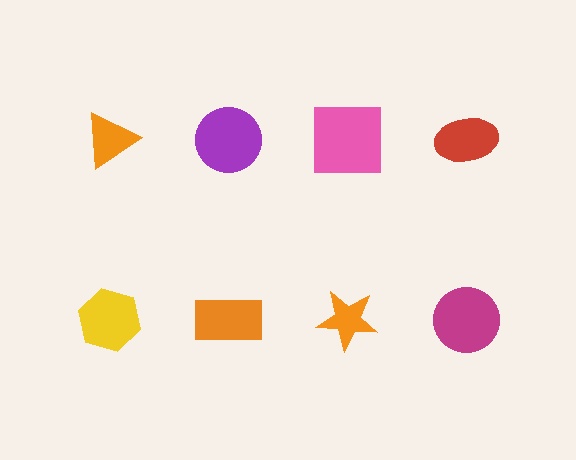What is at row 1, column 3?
A pink square.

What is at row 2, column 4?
A magenta circle.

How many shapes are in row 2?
4 shapes.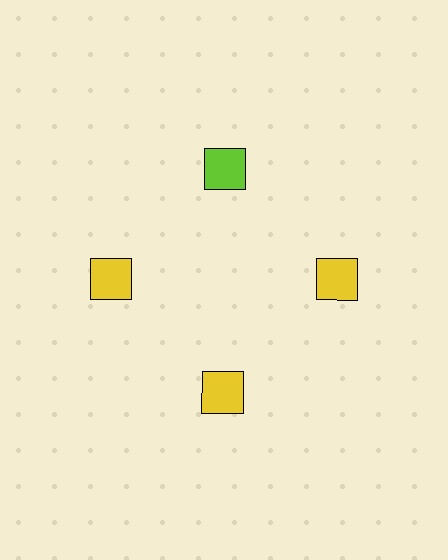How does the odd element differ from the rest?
It has a different color: lime instead of yellow.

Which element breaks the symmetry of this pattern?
The lime square at roughly the 12 o'clock position breaks the symmetry. All other shapes are yellow squares.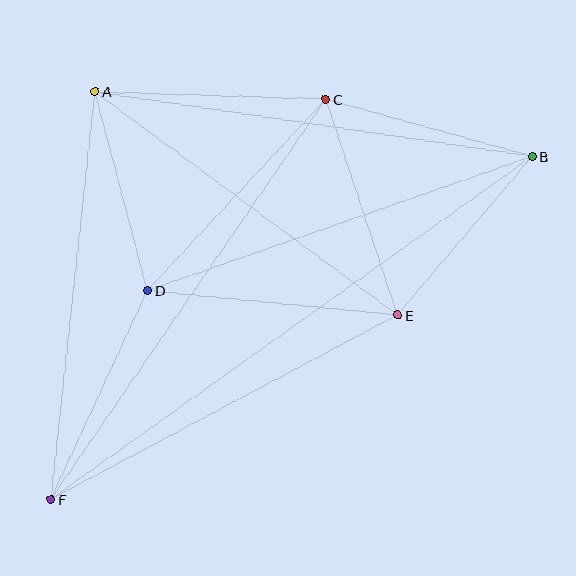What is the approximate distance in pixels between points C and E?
The distance between C and E is approximately 228 pixels.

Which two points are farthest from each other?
Points B and F are farthest from each other.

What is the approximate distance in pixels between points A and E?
The distance between A and E is approximately 376 pixels.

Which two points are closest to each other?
Points A and D are closest to each other.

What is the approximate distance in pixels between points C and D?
The distance between C and D is approximately 262 pixels.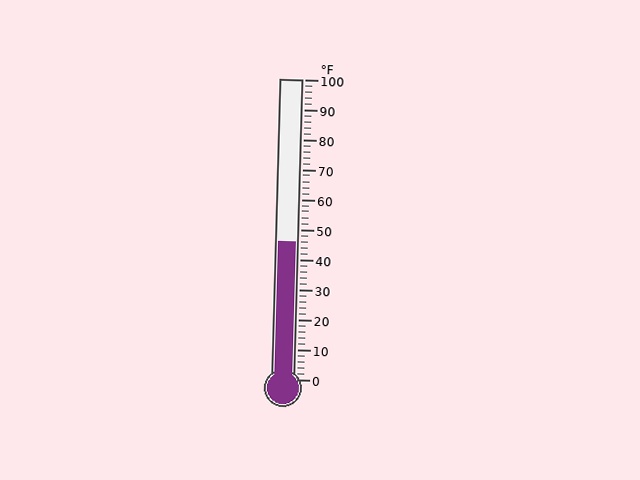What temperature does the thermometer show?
The thermometer shows approximately 46°F.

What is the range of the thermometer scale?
The thermometer scale ranges from 0°F to 100°F.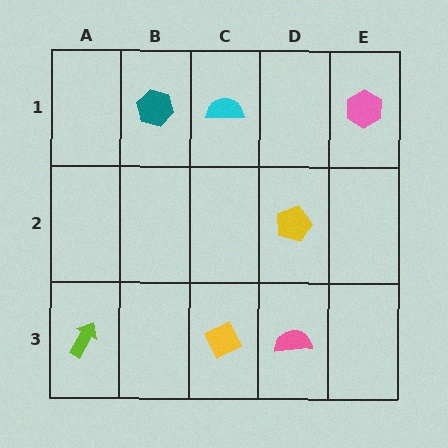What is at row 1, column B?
A teal hexagon.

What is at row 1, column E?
A pink hexagon.